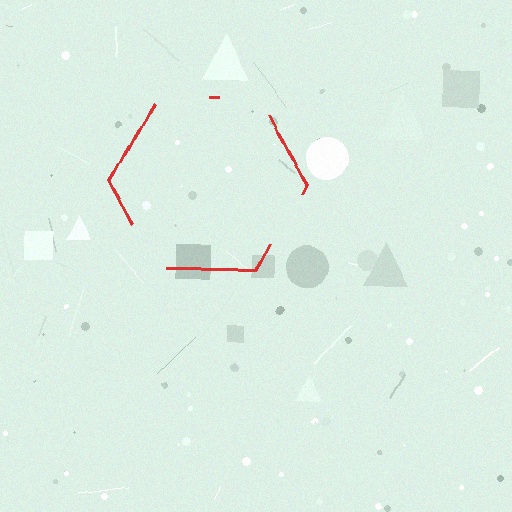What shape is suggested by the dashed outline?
The dashed outline suggests a hexagon.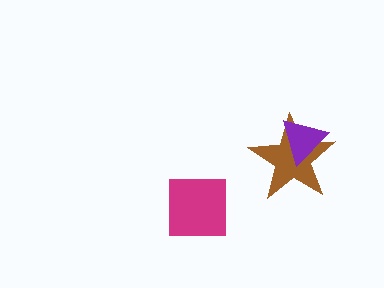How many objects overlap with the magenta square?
0 objects overlap with the magenta square.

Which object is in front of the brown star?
The purple triangle is in front of the brown star.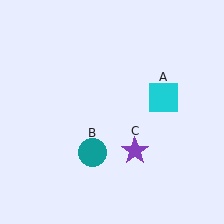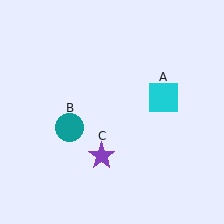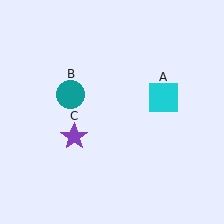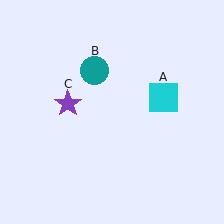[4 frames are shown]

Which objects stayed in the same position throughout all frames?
Cyan square (object A) remained stationary.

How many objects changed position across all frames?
2 objects changed position: teal circle (object B), purple star (object C).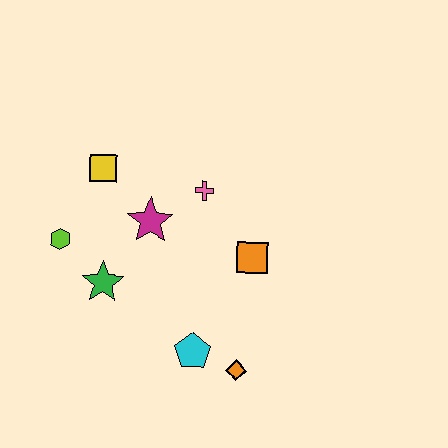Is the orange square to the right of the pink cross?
Yes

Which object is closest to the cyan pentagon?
The orange diamond is closest to the cyan pentagon.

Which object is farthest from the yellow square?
The orange diamond is farthest from the yellow square.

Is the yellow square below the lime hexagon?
No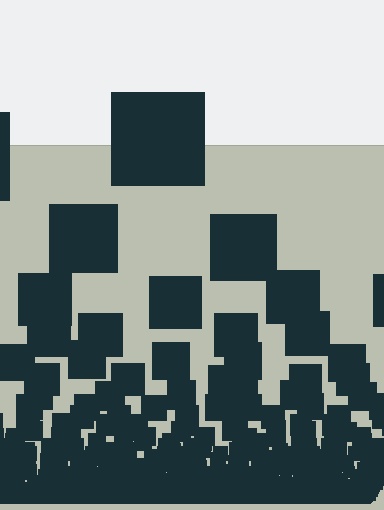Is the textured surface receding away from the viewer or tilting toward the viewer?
The surface appears to tilt toward the viewer. Texture elements get larger and sparser toward the top.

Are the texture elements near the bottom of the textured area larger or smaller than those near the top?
Smaller. The gradient is inverted — elements near the bottom are smaller and denser.